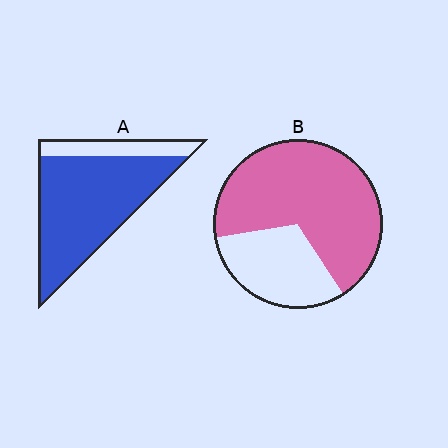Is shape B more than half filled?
Yes.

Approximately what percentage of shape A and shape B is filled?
A is approximately 80% and B is approximately 70%.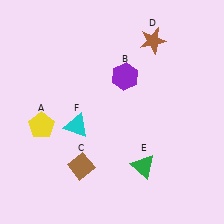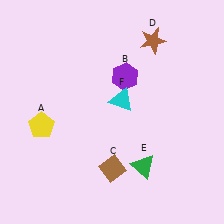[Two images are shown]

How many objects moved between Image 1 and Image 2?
2 objects moved between the two images.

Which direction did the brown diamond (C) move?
The brown diamond (C) moved right.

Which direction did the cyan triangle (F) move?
The cyan triangle (F) moved right.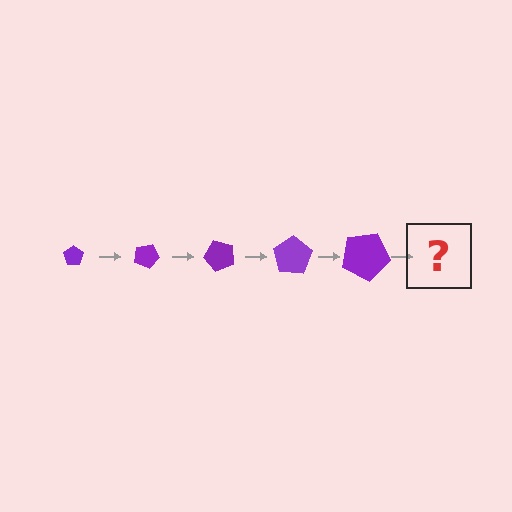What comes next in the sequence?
The next element should be a pentagon, larger than the previous one and rotated 125 degrees from the start.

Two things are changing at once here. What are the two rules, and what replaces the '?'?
The two rules are that the pentagon grows larger each step and it rotates 25 degrees each step. The '?' should be a pentagon, larger than the previous one and rotated 125 degrees from the start.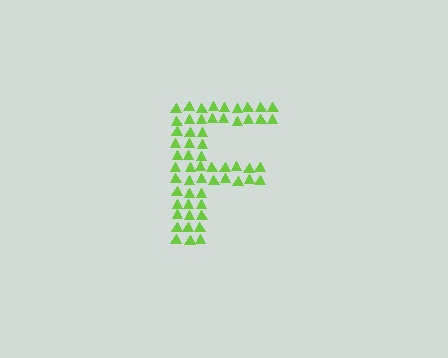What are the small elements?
The small elements are triangles.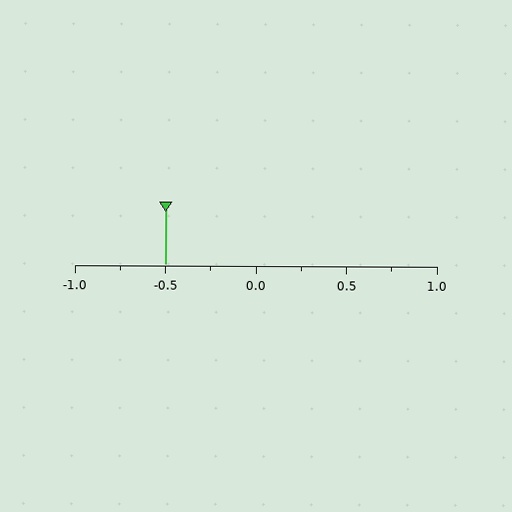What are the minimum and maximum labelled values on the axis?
The axis runs from -1.0 to 1.0.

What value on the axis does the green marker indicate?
The marker indicates approximately -0.5.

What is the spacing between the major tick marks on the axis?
The major ticks are spaced 0.5 apart.